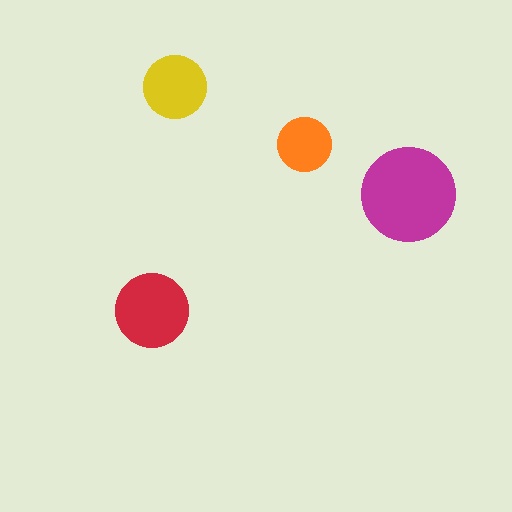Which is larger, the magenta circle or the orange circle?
The magenta one.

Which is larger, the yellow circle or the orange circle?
The yellow one.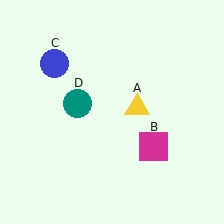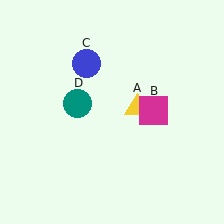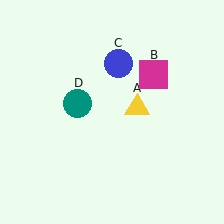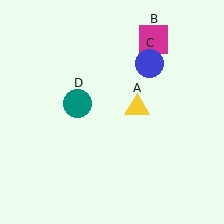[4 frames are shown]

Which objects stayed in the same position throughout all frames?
Yellow triangle (object A) and teal circle (object D) remained stationary.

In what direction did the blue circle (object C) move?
The blue circle (object C) moved right.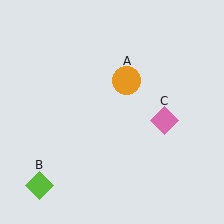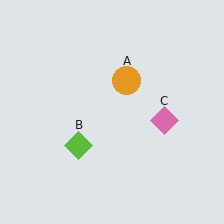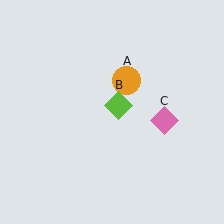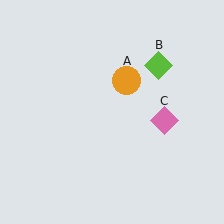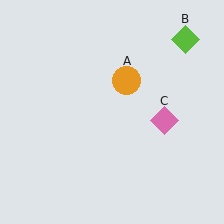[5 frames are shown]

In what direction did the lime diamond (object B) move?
The lime diamond (object B) moved up and to the right.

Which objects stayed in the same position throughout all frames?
Orange circle (object A) and pink diamond (object C) remained stationary.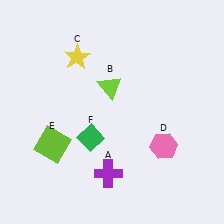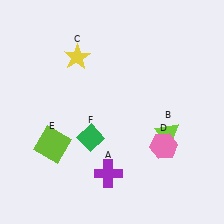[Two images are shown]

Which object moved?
The lime triangle (B) moved right.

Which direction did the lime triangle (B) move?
The lime triangle (B) moved right.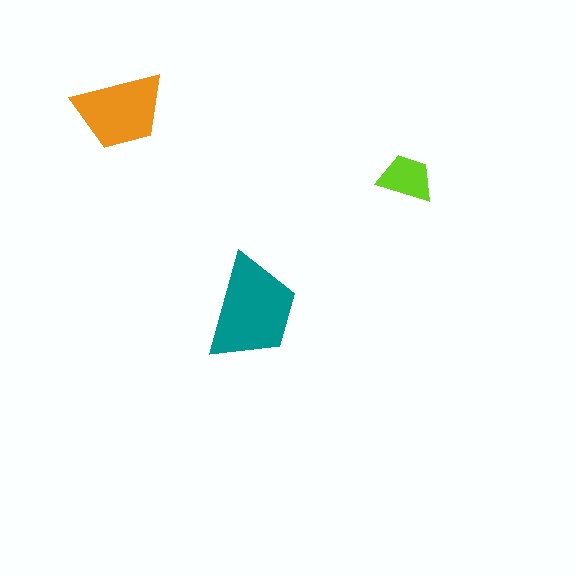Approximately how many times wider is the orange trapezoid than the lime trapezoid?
About 1.5 times wider.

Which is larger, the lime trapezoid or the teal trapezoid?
The teal one.